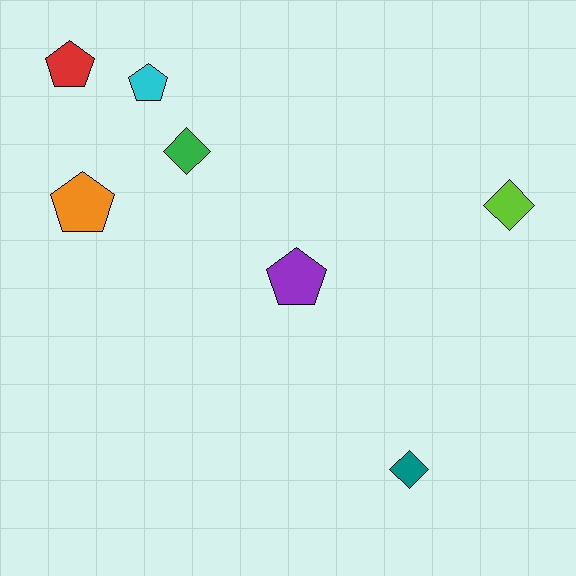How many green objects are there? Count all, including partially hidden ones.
There is 1 green object.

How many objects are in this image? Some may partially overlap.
There are 7 objects.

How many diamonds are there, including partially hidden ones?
There are 3 diamonds.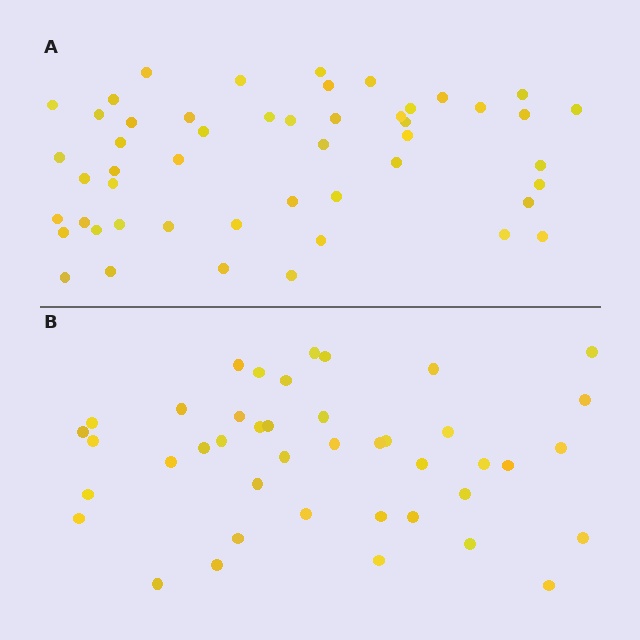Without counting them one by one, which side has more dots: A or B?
Region A (the top region) has more dots.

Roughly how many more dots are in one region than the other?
Region A has roughly 8 or so more dots than region B.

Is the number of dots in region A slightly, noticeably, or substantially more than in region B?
Region A has only slightly more — the two regions are fairly close. The ratio is roughly 1.2 to 1.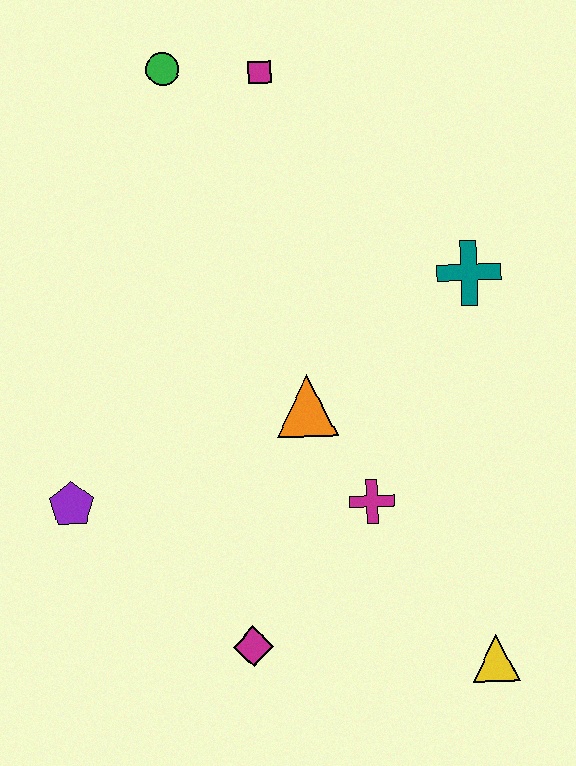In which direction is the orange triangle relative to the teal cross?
The orange triangle is to the left of the teal cross.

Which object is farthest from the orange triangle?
The green circle is farthest from the orange triangle.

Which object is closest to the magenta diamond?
The magenta cross is closest to the magenta diamond.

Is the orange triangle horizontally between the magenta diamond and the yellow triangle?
Yes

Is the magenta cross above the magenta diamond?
Yes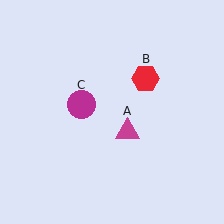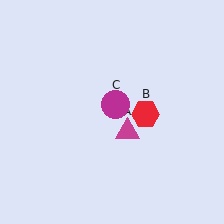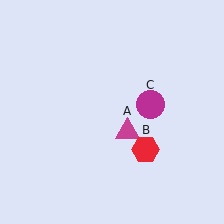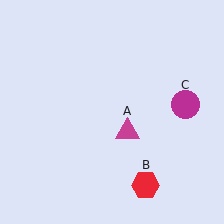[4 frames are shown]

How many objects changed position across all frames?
2 objects changed position: red hexagon (object B), magenta circle (object C).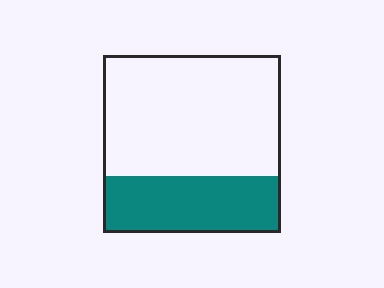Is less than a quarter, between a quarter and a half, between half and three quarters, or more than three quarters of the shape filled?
Between a quarter and a half.